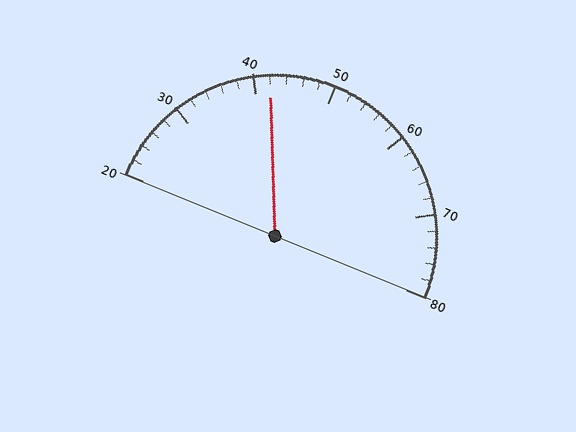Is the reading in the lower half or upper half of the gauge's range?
The reading is in the lower half of the range (20 to 80).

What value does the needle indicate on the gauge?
The needle indicates approximately 42.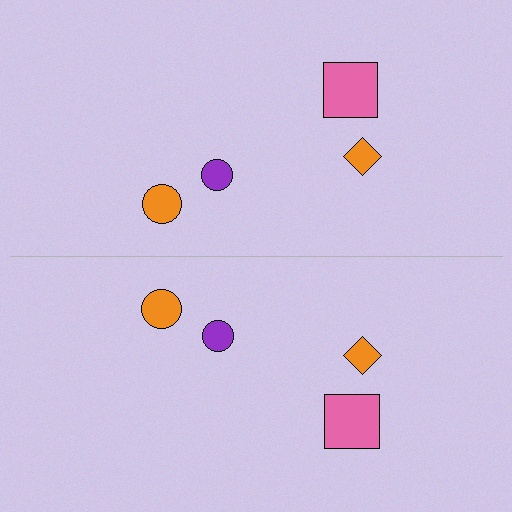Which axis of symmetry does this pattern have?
The pattern has a horizontal axis of symmetry running through the center of the image.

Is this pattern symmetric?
Yes, this pattern has bilateral (reflection) symmetry.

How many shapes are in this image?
There are 8 shapes in this image.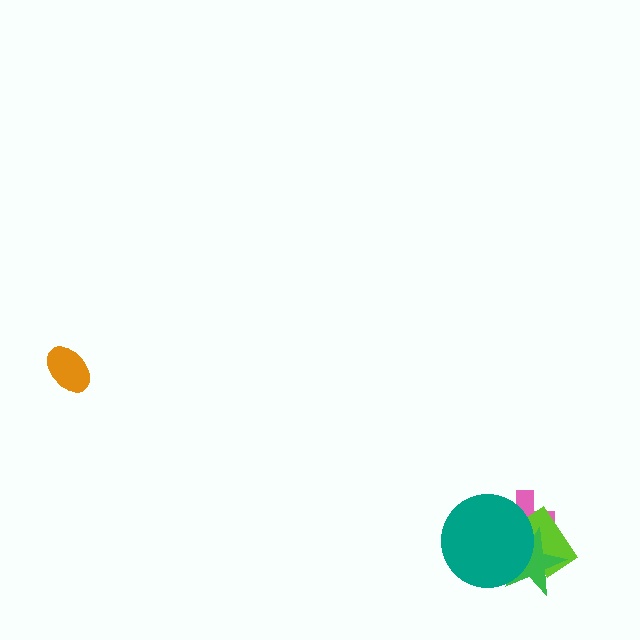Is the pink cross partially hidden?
Yes, it is partially covered by another shape.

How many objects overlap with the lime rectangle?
3 objects overlap with the lime rectangle.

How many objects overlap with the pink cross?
3 objects overlap with the pink cross.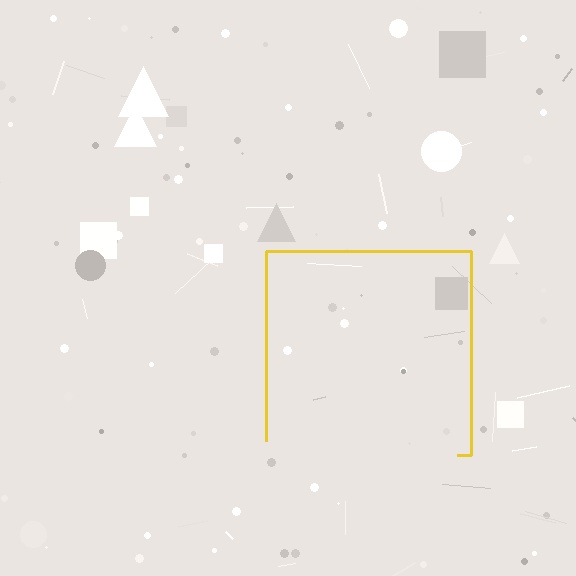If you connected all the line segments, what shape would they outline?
They would outline a square.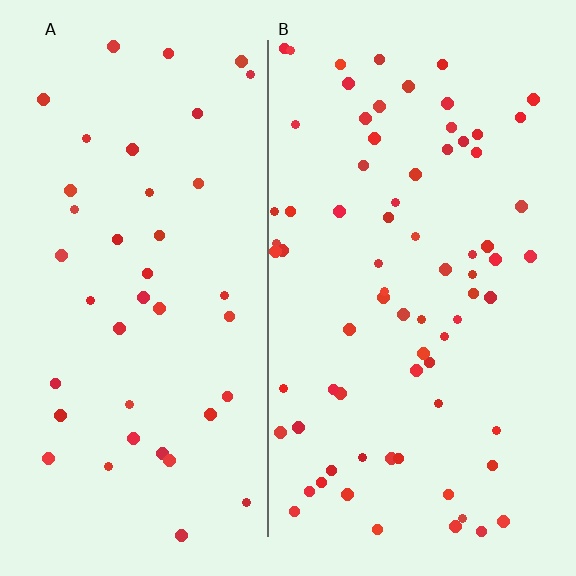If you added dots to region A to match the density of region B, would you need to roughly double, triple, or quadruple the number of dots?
Approximately double.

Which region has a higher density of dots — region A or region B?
B (the right).